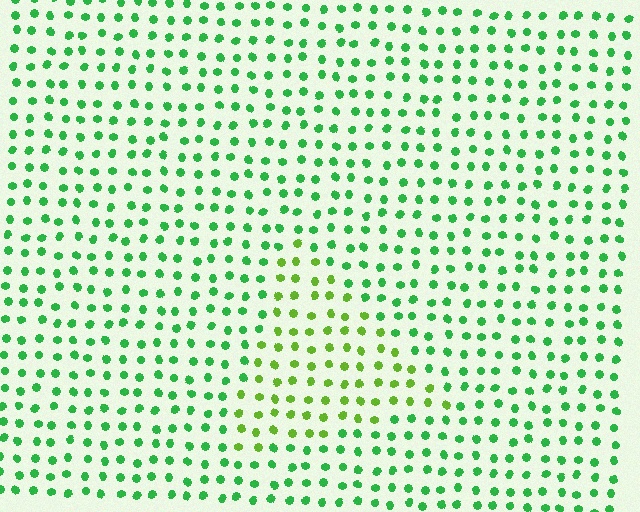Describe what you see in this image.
The image is filled with small green elements in a uniform arrangement. A triangle-shaped region is visible where the elements are tinted to a slightly different hue, forming a subtle color boundary.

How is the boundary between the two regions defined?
The boundary is defined purely by a slight shift in hue (about 35 degrees). Spacing, size, and orientation are identical on both sides.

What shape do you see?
I see a triangle.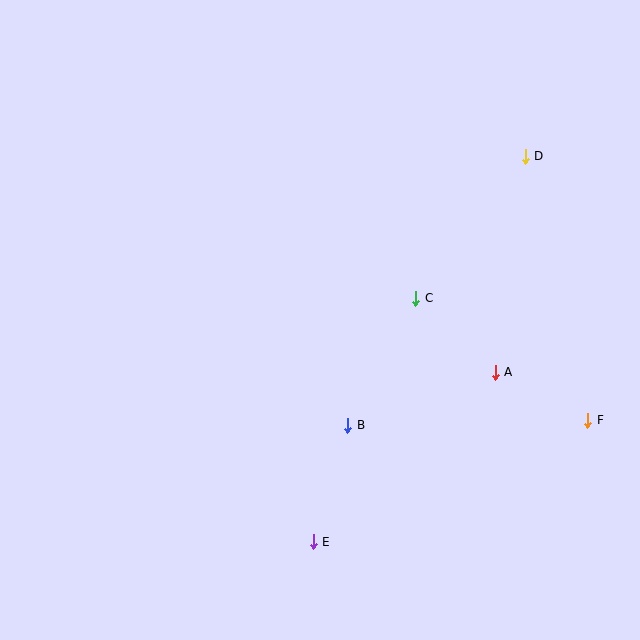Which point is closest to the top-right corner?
Point D is closest to the top-right corner.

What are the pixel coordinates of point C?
Point C is at (416, 298).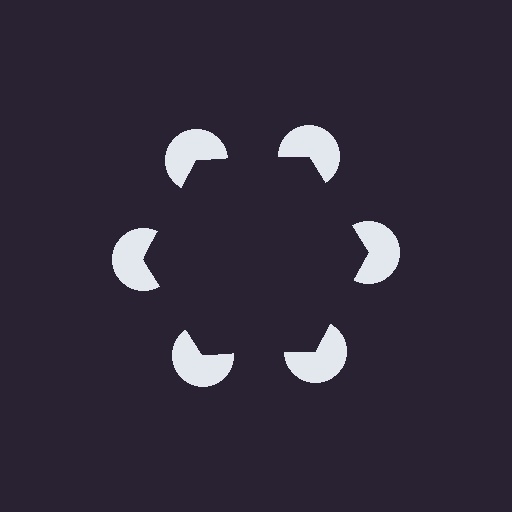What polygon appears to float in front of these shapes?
An illusory hexagon — its edges are inferred from the aligned wedge cuts in the pac-man discs, not physically drawn.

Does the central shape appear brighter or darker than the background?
It typically appears slightly darker than the background, even though no actual brightness change is drawn.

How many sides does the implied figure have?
6 sides.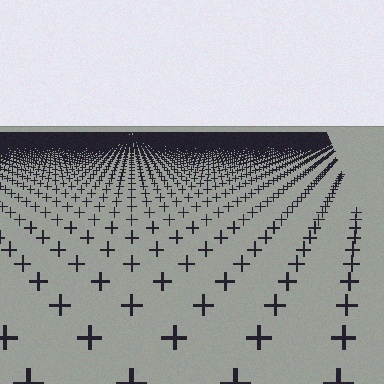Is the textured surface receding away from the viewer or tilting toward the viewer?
The surface is receding away from the viewer. Texture elements get smaller and denser toward the top.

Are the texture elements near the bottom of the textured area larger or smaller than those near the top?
Larger. Near the bottom, elements are closer to the viewer and appear at a bigger on-screen size.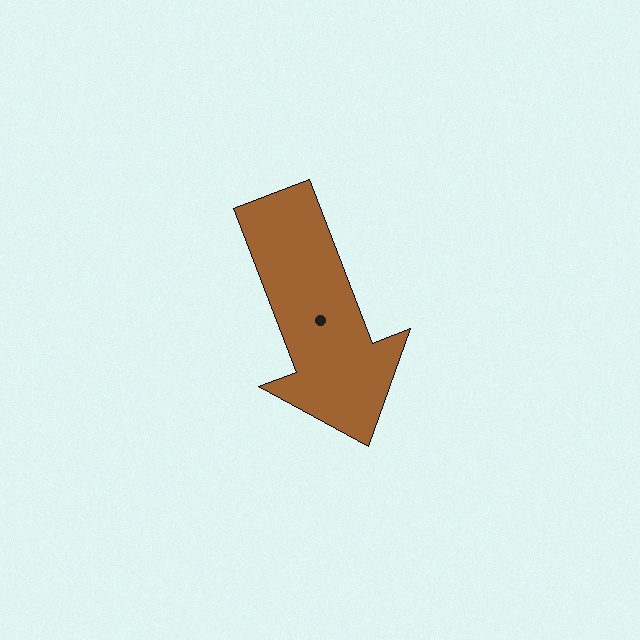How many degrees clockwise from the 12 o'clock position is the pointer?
Approximately 159 degrees.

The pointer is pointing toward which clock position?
Roughly 5 o'clock.